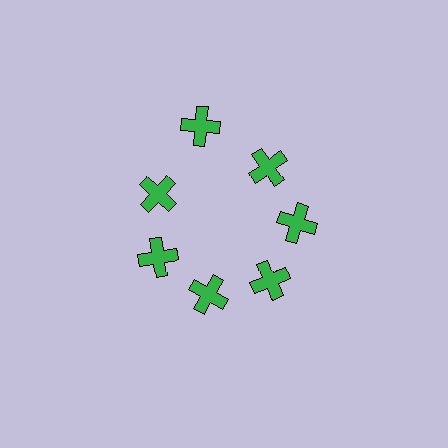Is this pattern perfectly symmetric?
No. The 7 green crosses are arranged in a ring, but one element near the 12 o'clock position is pushed outward from the center, breaking the 7-fold rotational symmetry.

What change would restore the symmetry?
The symmetry would be restored by moving it inward, back onto the ring so that all 7 crosses sit at equal angles and equal distance from the center.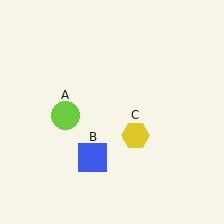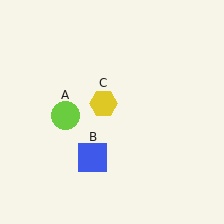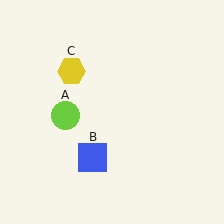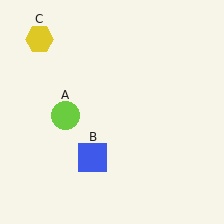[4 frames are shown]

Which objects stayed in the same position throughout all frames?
Lime circle (object A) and blue square (object B) remained stationary.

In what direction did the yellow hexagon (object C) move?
The yellow hexagon (object C) moved up and to the left.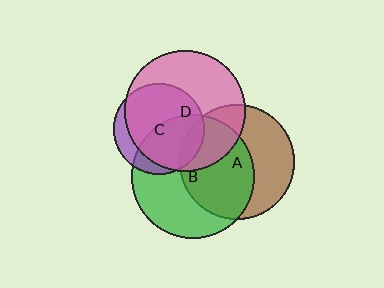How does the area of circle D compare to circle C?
Approximately 1.8 times.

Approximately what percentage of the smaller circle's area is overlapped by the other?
Approximately 80%.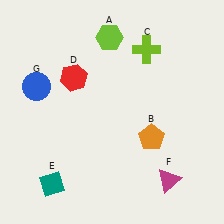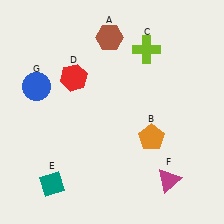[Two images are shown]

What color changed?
The hexagon (A) changed from lime in Image 1 to brown in Image 2.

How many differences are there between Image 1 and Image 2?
There is 1 difference between the two images.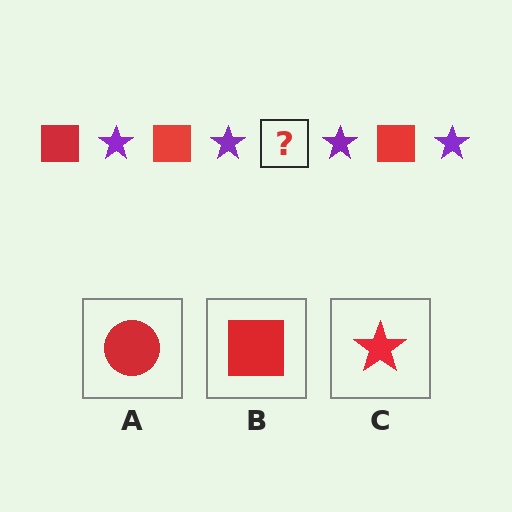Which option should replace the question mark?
Option B.